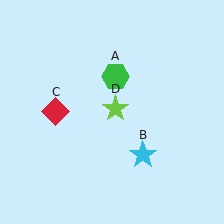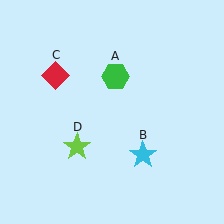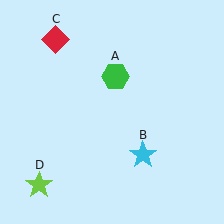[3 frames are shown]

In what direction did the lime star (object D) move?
The lime star (object D) moved down and to the left.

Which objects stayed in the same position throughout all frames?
Green hexagon (object A) and cyan star (object B) remained stationary.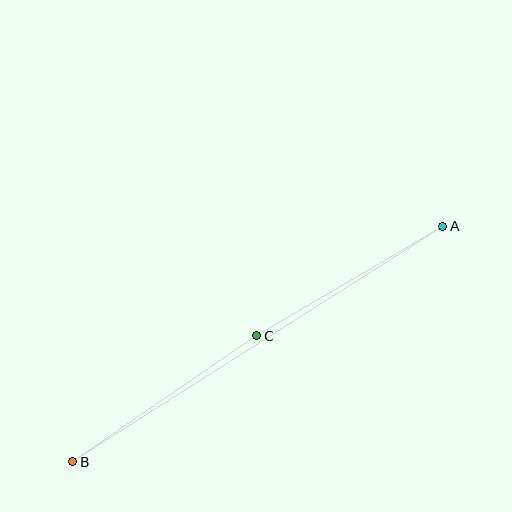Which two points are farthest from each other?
Points A and B are farthest from each other.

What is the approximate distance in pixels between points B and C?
The distance between B and C is approximately 223 pixels.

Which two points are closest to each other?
Points A and C are closest to each other.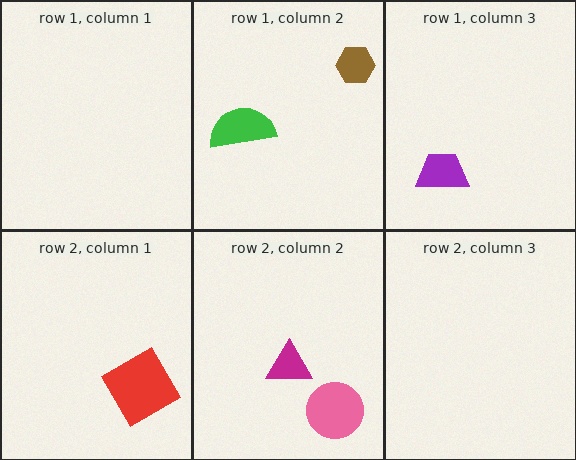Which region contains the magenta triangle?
The row 2, column 2 region.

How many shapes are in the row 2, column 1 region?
1.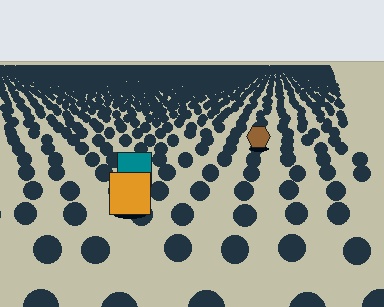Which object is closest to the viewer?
The orange square is closest. The texture marks near it are larger and more spread out.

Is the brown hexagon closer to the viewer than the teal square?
No. The teal square is closer — you can tell from the texture gradient: the ground texture is coarser near it.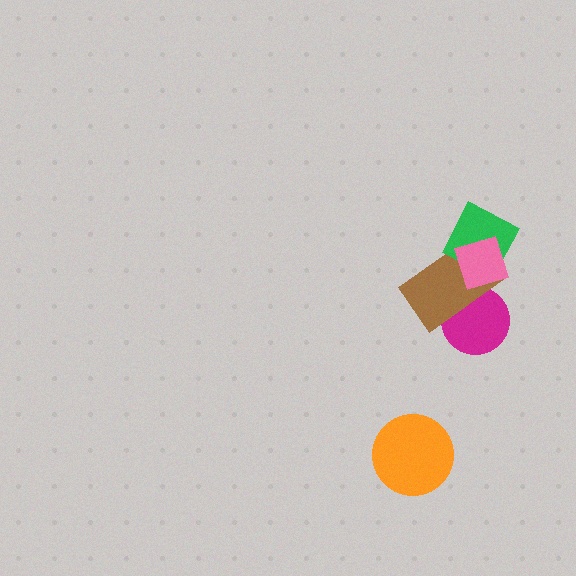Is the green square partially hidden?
Yes, it is partially covered by another shape.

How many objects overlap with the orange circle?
0 objects overlap with the orange circle.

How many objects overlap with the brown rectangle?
3 objects overlap with the brown rectangle.